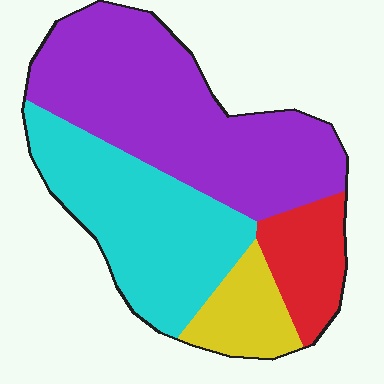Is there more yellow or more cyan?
Cyan.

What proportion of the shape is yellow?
Yellow covers 10% of the shape.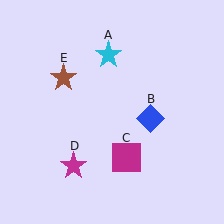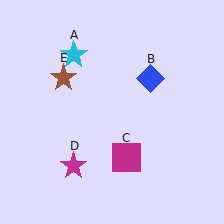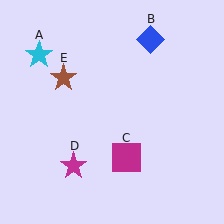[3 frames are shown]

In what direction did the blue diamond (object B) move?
The blue diamond (object B) moved up.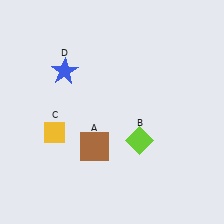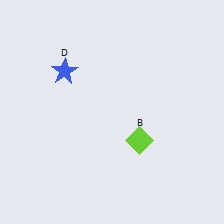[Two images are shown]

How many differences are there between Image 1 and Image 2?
There are 2 differences between the two images.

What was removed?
The brown square (A), the yellow diamond (C) were removed in Image 2.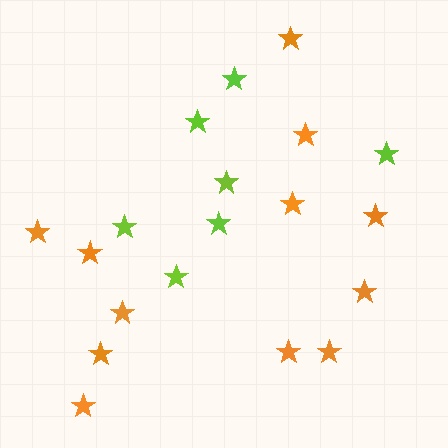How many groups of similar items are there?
There are 2 groups: one group of orange stars (12) and one group of lime stars (7).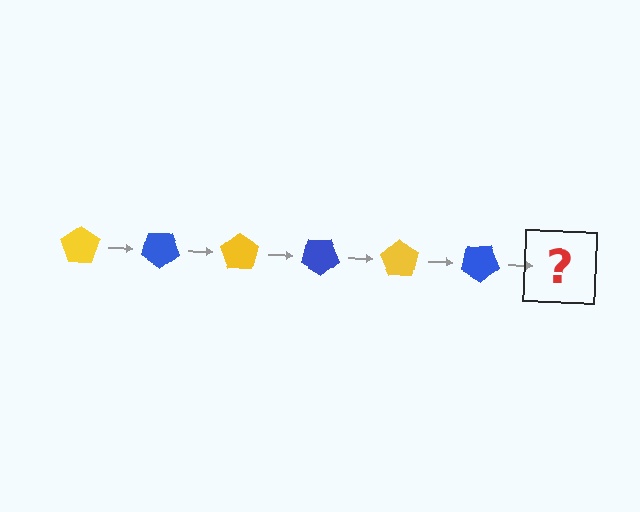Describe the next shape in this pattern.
It should be a yellow pentagon, rotated 210 degrees from the start.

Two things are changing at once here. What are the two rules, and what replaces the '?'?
The two rules are that it rotates 35 degrees each step and the color cycles through yellow and blue. The '?' should be a yellow pentagon, rotated 210 degrees from the start.